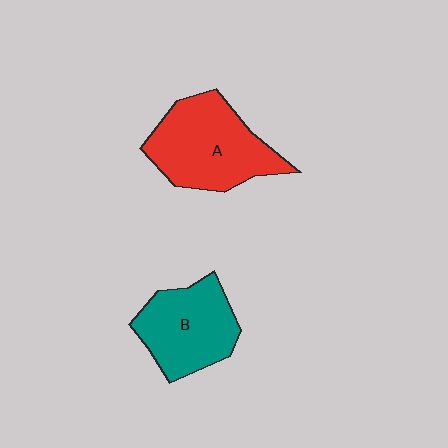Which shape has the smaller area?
Shape B (teal).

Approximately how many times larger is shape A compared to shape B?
Approximately 1.2 times.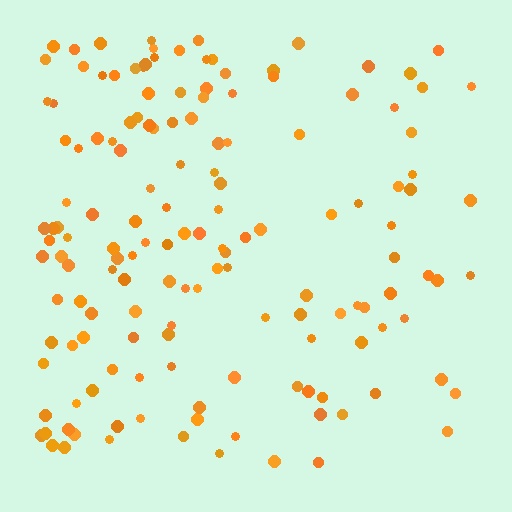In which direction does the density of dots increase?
From right to left, with the left side densest.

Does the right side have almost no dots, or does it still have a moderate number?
Still a moderate number, just noticeably fewer than the left.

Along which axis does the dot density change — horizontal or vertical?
Horizontal.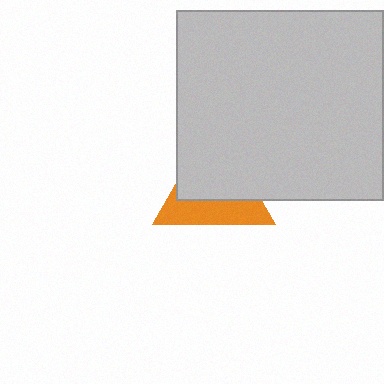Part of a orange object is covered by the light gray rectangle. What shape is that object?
It is a triangle.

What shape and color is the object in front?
The object in front is a light gray rectangle.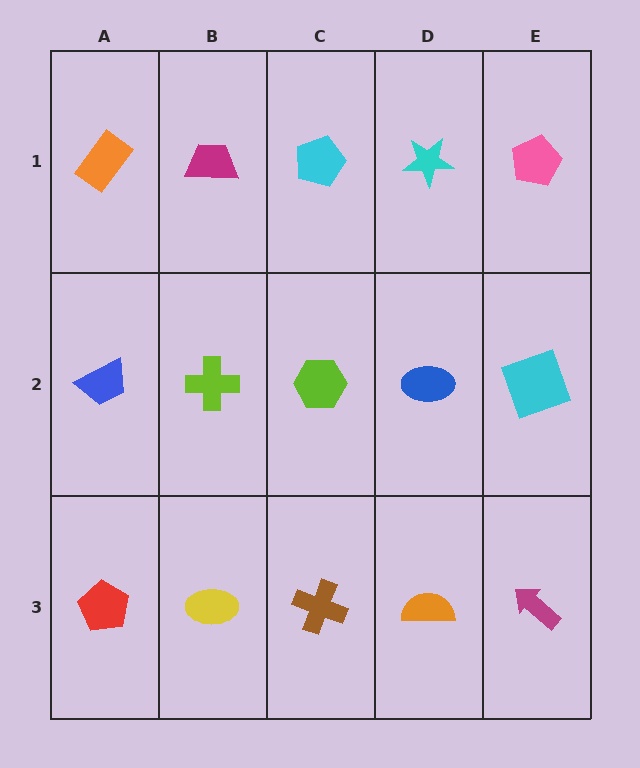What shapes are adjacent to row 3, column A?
A blue trapezoid (row 2, column A), a yellow ellipse (row 3, column B).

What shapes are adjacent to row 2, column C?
A cyan pentagon (row 1, column C), a brown cross (row 3, column C), a lime cross (row 2, column B), a blue ellipse (row 2, column D).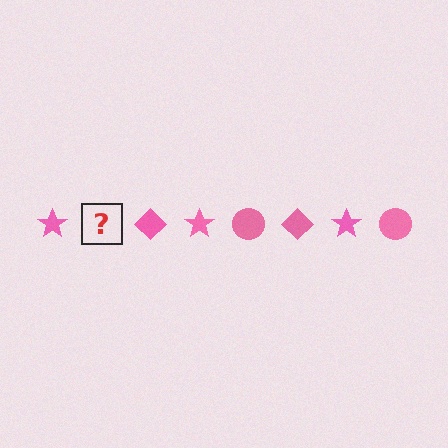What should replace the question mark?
The question mark should be replaced with a pink circle.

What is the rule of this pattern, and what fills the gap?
The rule is that the pattern cycles through star, circle, diamond shapes in pink. The gap should be filled with a pink circle.